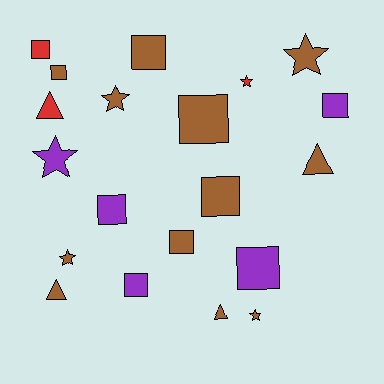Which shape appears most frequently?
Square, with 10 objects.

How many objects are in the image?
There are 20 objects.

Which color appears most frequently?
Brown, with 12 objects.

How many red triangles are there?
There is 1 red triangle.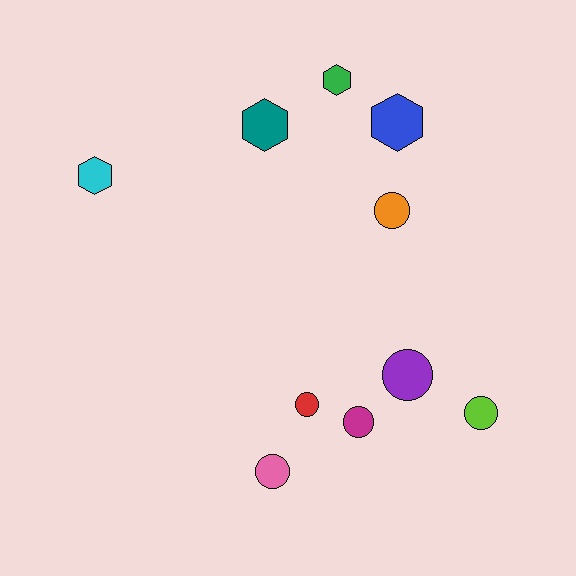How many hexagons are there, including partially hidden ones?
There are 4 hexagons.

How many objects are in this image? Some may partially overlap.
There are 10 objects.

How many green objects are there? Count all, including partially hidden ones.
There is 1 green object.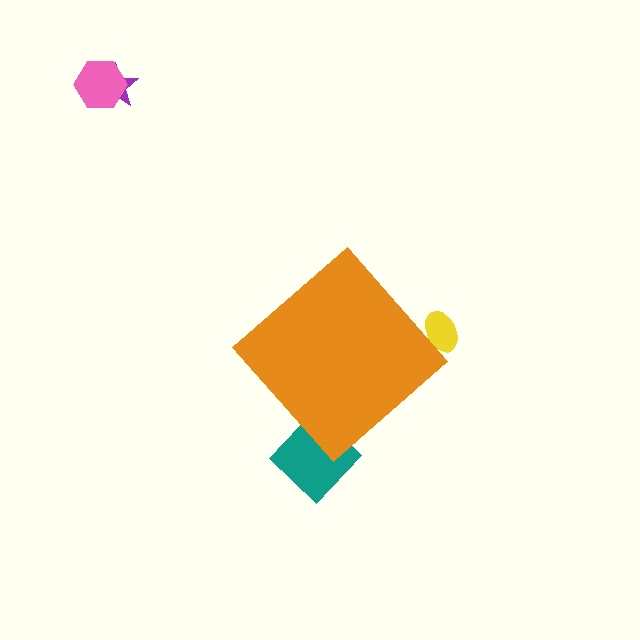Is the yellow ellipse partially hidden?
Yes, the yellow ellipse is partially hidden behind the orange diamond.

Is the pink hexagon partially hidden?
No, the pink hexagon is fully visible.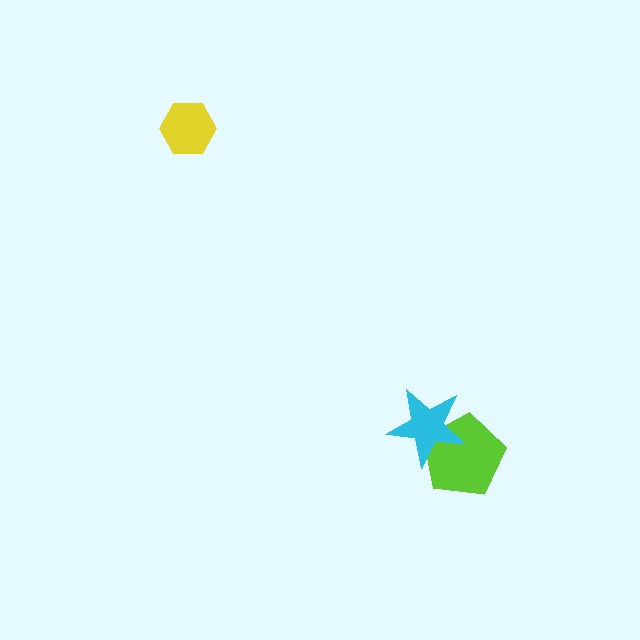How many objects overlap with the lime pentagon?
1 object overlaps with the lime pentagon.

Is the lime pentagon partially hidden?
Yes, it is partially covered by another shape.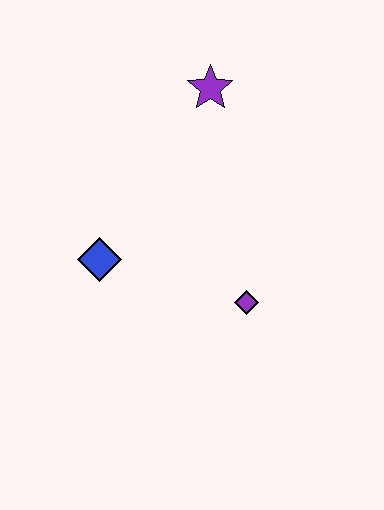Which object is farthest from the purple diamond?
The purple star is farthest from the purple diamond.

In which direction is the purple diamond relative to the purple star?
The purple diamond is below the purple star.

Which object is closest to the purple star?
The blue diamond is closest to the purple star.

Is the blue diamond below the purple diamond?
No